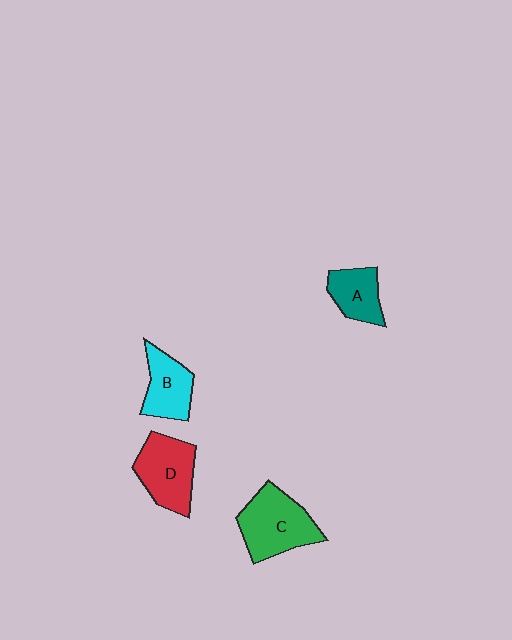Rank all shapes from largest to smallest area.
From largest to smallest: C (green), D (red), B (cyan), A (teal).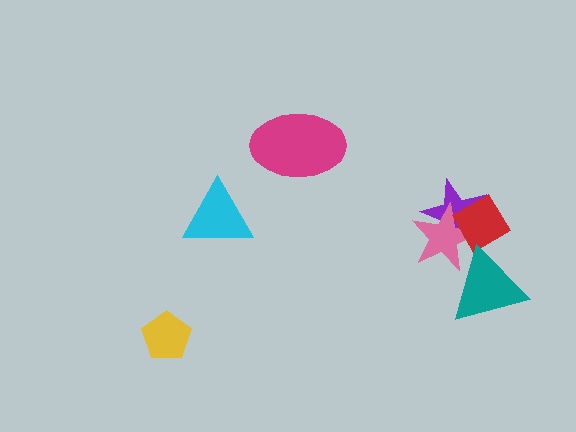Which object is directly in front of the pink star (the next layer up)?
The red diamond is directly in front of the pink star.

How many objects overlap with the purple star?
2 objects overlap with the purple star.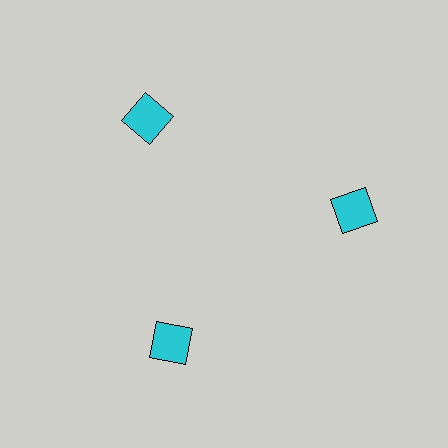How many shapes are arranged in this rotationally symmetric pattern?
There are 3 shapes, arranged in 3 groups of 1.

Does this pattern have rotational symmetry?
Yes, this pattern has 3-fold rotational symmetry. It looks the same after rotating 120 degrees around the center.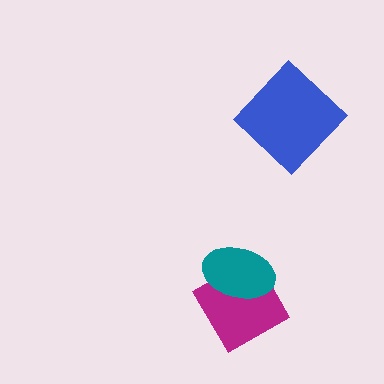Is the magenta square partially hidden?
Yes, it is partially covered by another shape.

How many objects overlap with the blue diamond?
0 objects overlap with the blue diamond.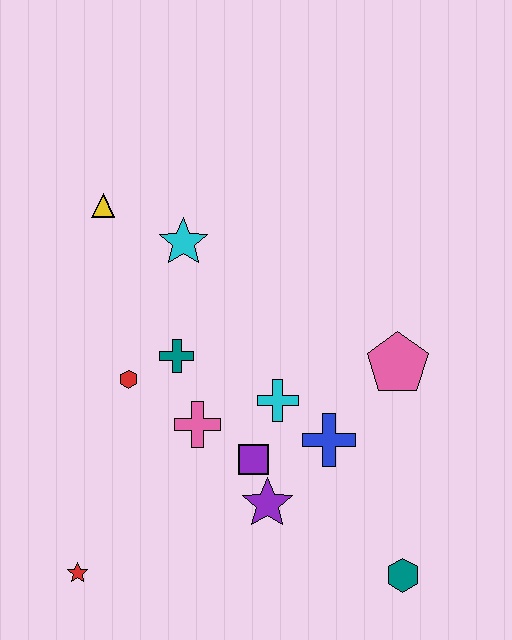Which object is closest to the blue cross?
The cyan cross is closest to the blue cross.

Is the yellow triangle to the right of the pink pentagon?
No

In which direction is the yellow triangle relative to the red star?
The yellow triangle is above the red star.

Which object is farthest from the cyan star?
The teal hexagon is farthest from the cyan star.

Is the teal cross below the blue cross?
No